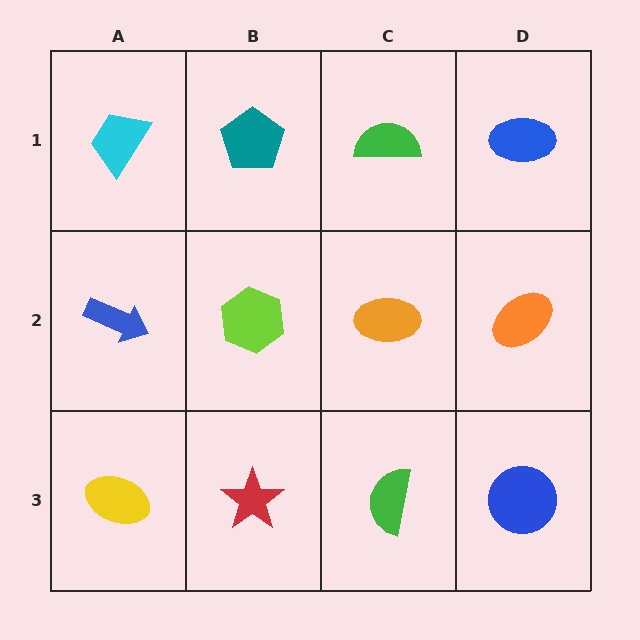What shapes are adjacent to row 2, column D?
A blue ellipse (row 1, column D), a blue circle (row 3, column D), an orange ellipse (row 2, column C).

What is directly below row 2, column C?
A green semicircle.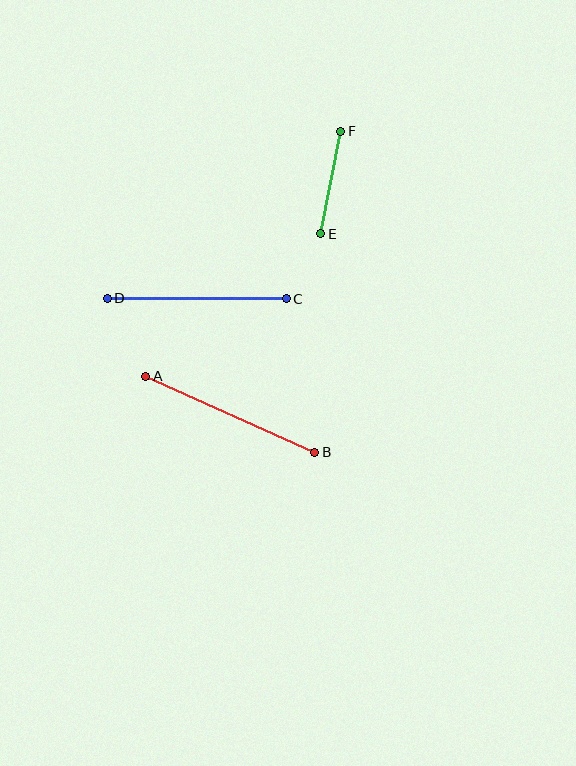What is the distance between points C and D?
The distance is approximately 179 pixels.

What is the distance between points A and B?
The distance is approximately 185 pixels.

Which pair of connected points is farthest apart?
Points A and B are farthest apart.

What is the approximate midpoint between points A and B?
The midpoint is at approximately (230, 414) pixels.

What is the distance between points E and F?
The distance is approximately 105 pixels.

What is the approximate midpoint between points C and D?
The midpoint is at approximately (197, 298) pixels.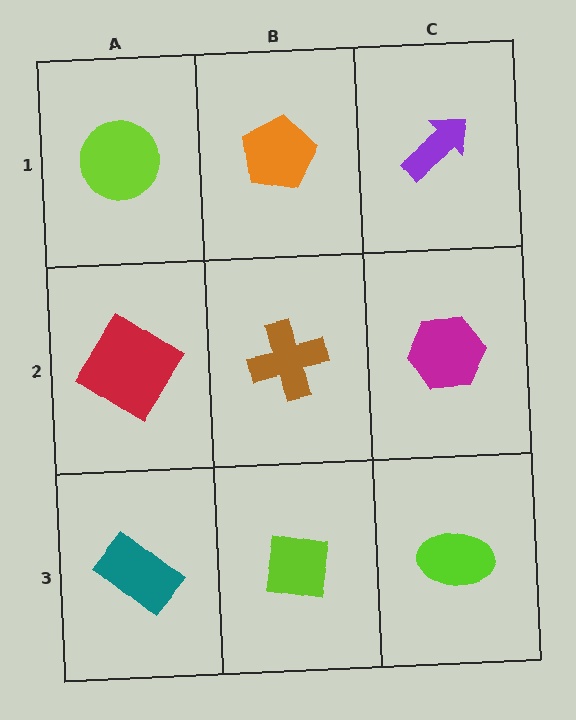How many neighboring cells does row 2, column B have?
4.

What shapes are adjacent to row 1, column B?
A brown cross (row 2, column B), a lime circle (row 1, column A), a purple arrow (row 1, column C).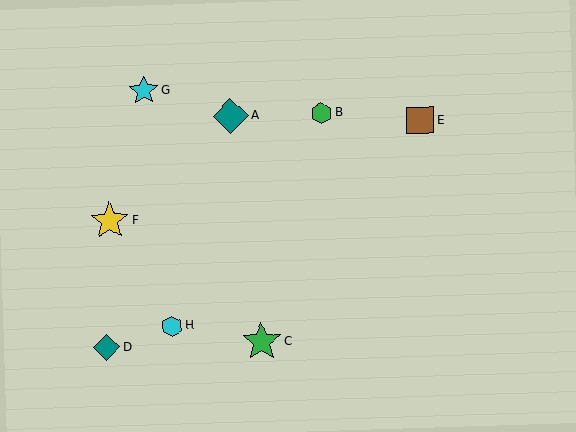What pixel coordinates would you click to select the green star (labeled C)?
Click at (262, 342) to select the green star C.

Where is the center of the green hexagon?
The center of the green hexagon is at (321, 113).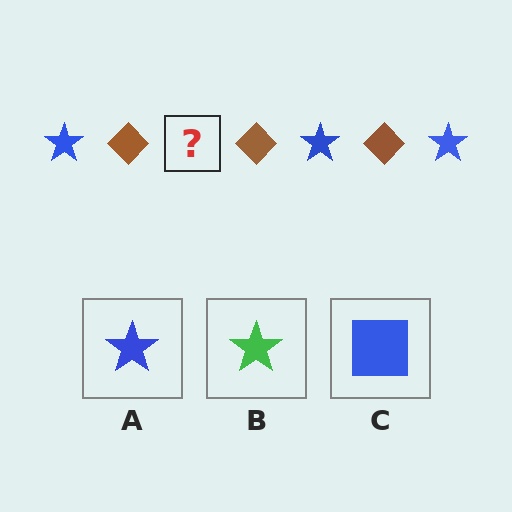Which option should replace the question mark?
Option A.